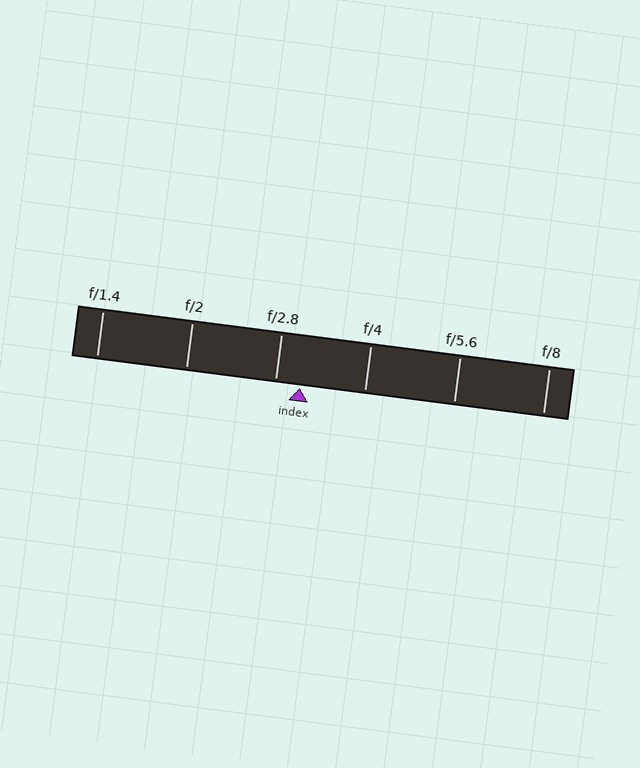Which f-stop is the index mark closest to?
The index mark is closest to f/2.8.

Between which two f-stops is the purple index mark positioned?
The index mark is between f/2.8 and f/4.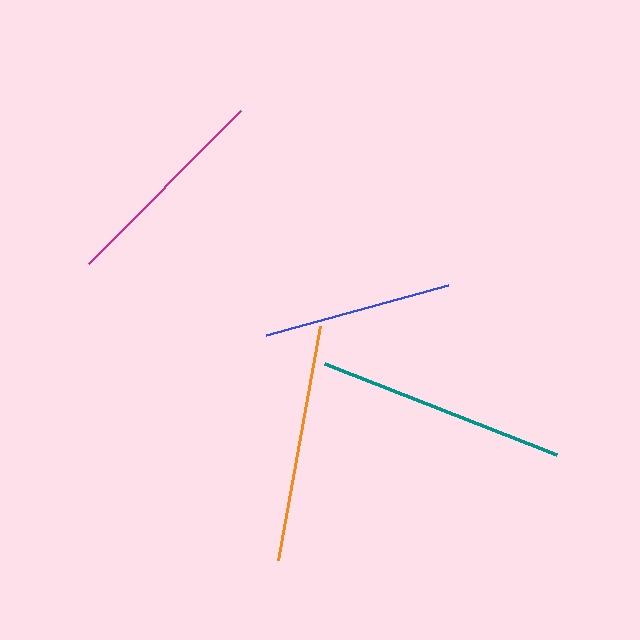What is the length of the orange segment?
The orange segment is approximately 238 pixels long.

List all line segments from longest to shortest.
From longest to shortest: teal, orange, magenta, blue.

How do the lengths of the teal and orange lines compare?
The teal and orange lines are approximately the same length.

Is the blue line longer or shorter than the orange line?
The orange line is longer than the blue line.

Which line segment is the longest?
The teal line is the longest at approximately 249 pixels.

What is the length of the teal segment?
The teal segment is approximately 249 pixels long.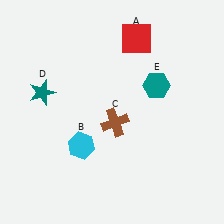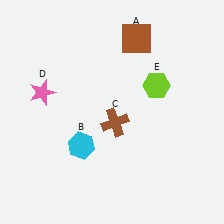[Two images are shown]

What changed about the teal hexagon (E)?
In Image 1, E is teal. In Image 2, it changed to lime.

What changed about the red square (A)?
In Image 1, A is red. In Image 2, it changed to brown.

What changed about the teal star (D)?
In Image 1, D is teal. In Image 2, it changed to pink.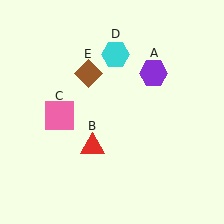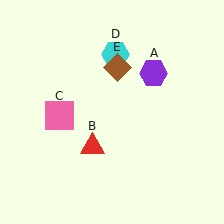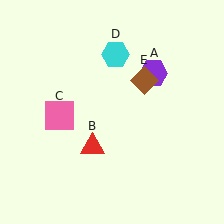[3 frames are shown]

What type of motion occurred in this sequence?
The brown diamond (object E) rotated clockwise around the center of the scene.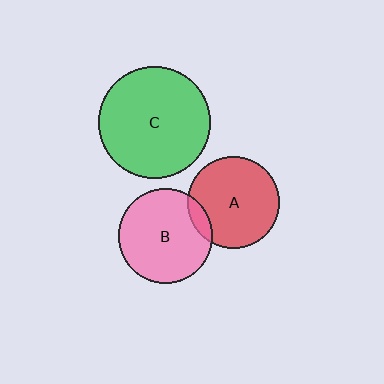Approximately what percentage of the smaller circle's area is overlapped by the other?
Approximately 10%.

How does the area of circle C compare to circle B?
Approximately 1.4 times.